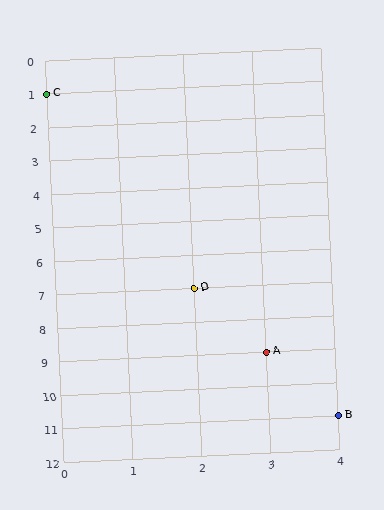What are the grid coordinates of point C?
Point C is at grid coordinates (0, 1).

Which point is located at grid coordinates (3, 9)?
Point A is at (3, 9).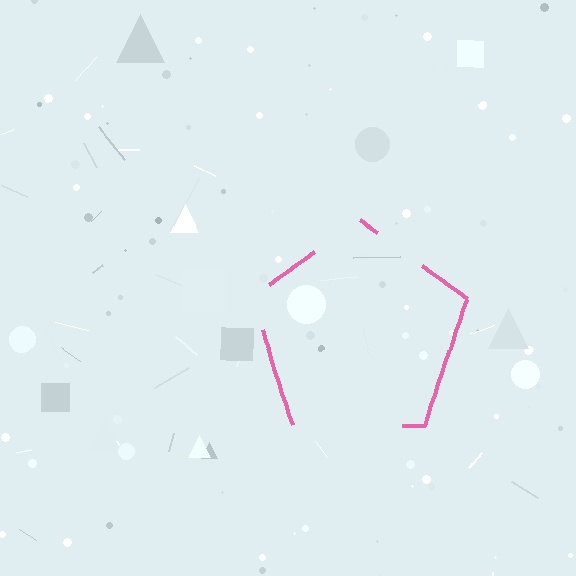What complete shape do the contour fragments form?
The contour fragments form a pentagon.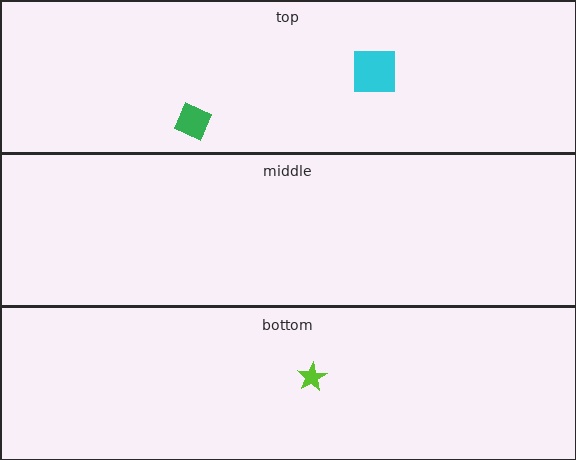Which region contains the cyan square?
The top region.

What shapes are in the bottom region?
The lime star.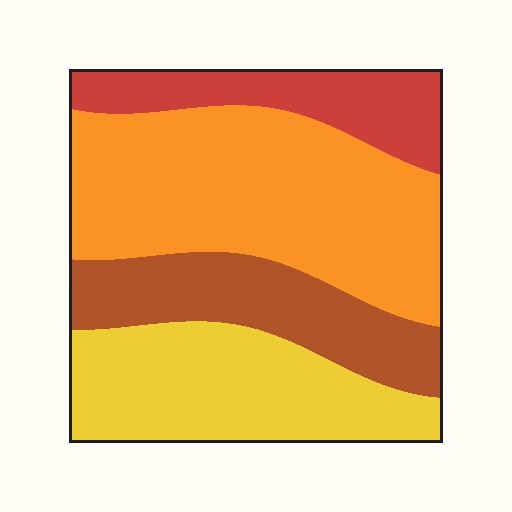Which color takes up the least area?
Red, at roughly 15%.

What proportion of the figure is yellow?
Yellow takes up between a quarter and a half of the figure.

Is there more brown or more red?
Brown.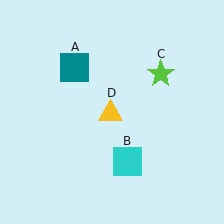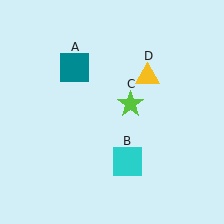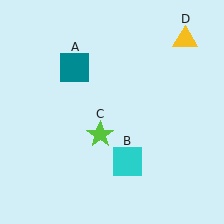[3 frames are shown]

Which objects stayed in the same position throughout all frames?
Teal square (object A) and cyan square (object B) remained stationary.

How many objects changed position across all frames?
2 objects changed position: lime star (object C), yellow triangle (object D).